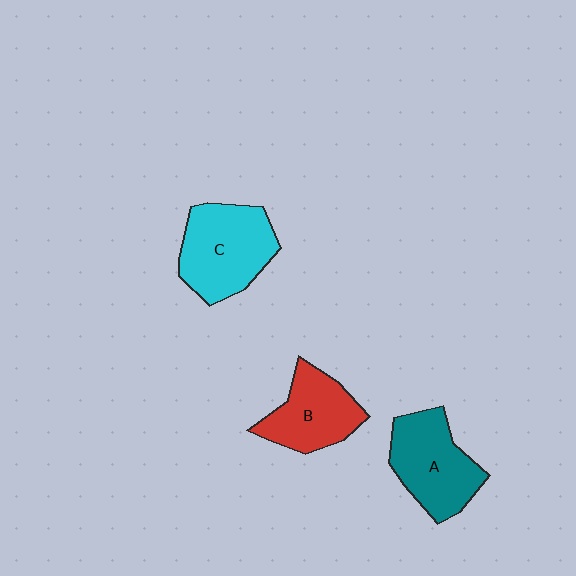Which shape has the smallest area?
Shape B (red).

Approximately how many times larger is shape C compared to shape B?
Approximately 1.3 times.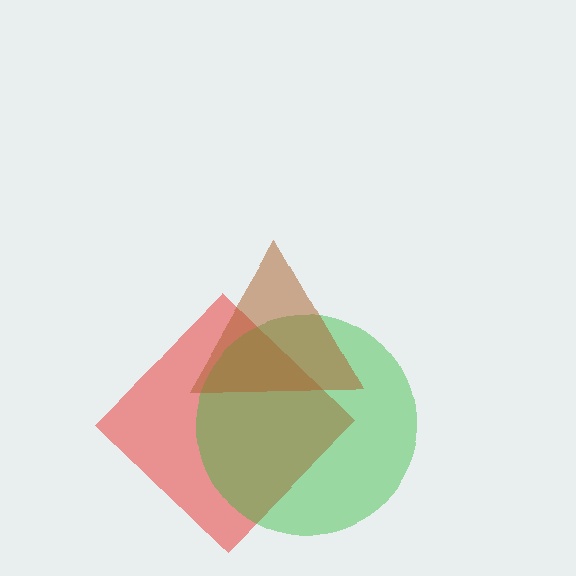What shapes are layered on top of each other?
The layered shapes are: a red diamond, a green circle, a brown triangle.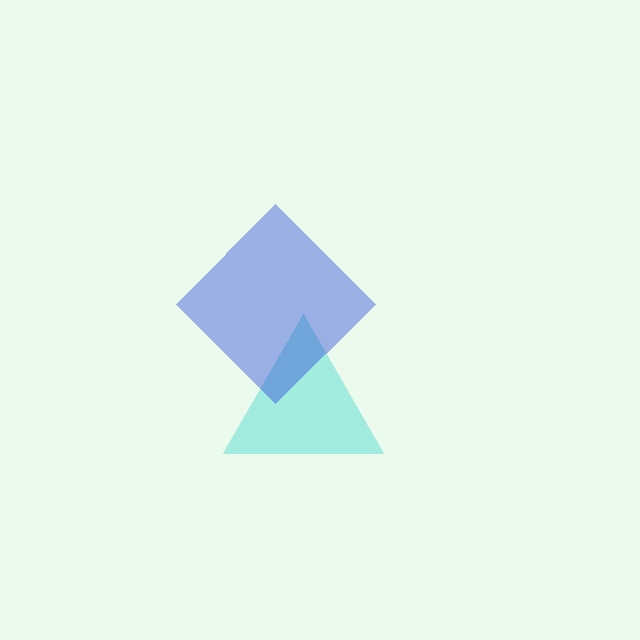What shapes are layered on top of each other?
The layered shapes are: a cyan triangle, a blue diamond.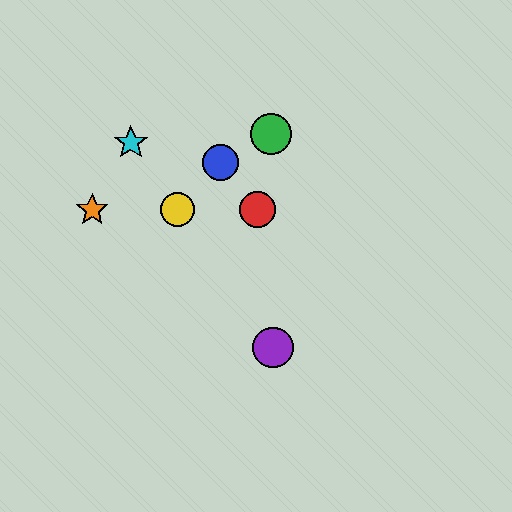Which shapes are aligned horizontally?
The red circle, the yellow circle, the orange star are aligned horizontally.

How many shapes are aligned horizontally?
3 shapes (the red circle, the yellow circle, the orange star) are aligned horizontally.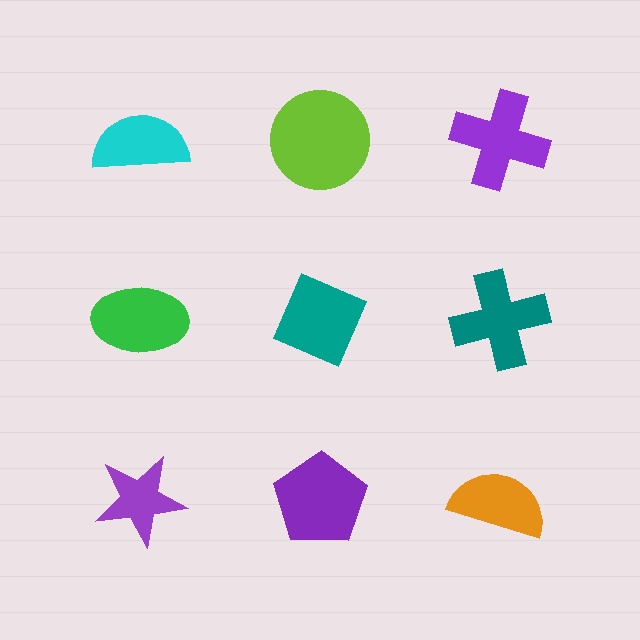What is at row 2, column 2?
A teal diamond.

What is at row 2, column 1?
A green ellipse.